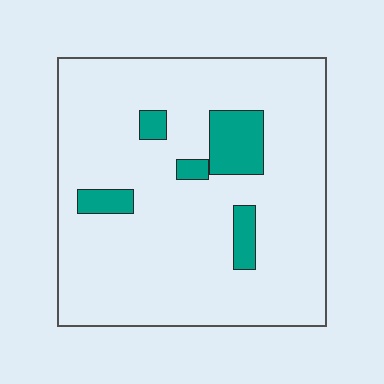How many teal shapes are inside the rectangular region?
5.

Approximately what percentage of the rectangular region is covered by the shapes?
Approximately 10%.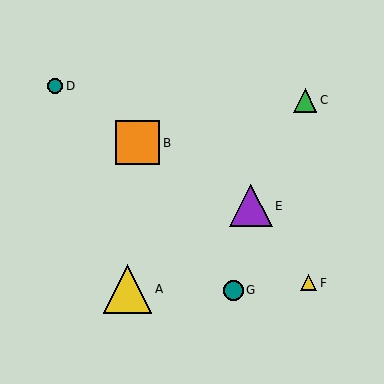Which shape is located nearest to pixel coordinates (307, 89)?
The green triangle (labeled C) at (305, 100) is nearest to that location.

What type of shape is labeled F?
Shape F is a yellow triangle.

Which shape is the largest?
The yellow triangle (labeled A) is the largest.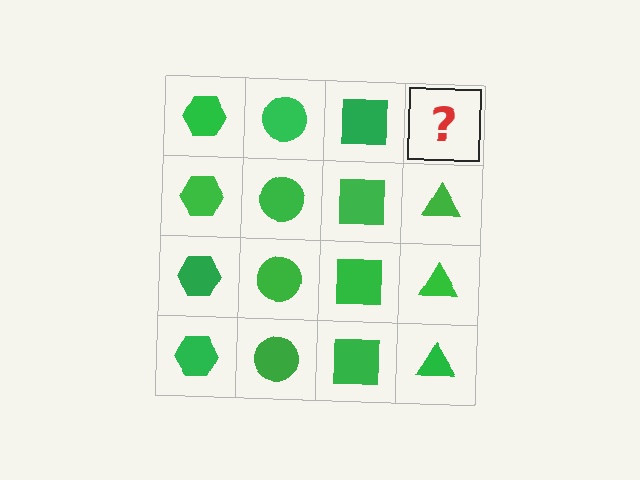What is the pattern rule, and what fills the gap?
The rule is that each column has a consistent shape. The gap should be filled with a green triangle.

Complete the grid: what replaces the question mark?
The question mark should be replaced with a green triangle.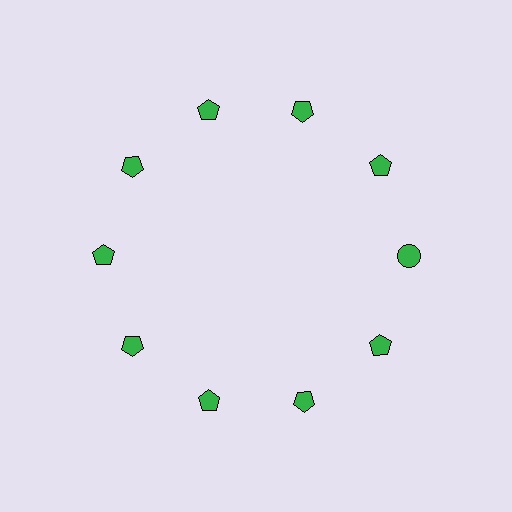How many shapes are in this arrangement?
There are 10 shapes arranged in a ring pattern.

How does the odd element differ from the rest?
It has a different shape: circle instead of pentagon.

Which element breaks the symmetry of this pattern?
The green circle at roughly the 3 o'clock position breaks the symmetry. All other shapes are green pentagons.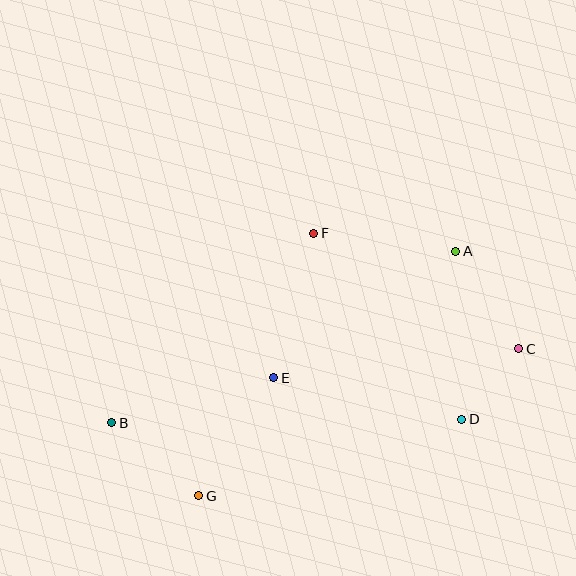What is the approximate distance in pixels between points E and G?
The distance between E and G is approximately 140 pixels.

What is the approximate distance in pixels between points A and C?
The distance between A and C is approximately 116 pixels.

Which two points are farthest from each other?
Points B and C are farthest from each other.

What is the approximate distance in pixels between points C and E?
The distance between C and E is approximately 247 pixels.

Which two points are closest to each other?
Points C and D are closest to each other.